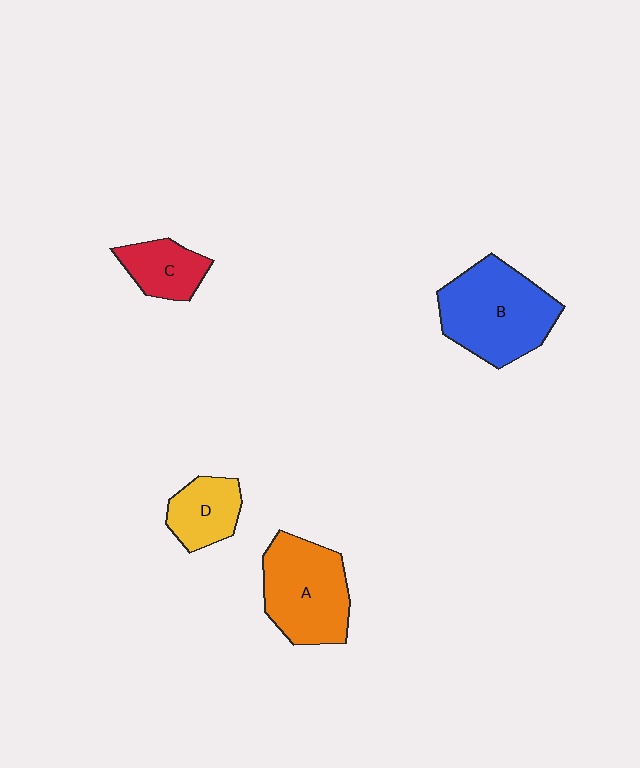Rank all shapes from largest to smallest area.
From largest to smallest: B (blue), A (orange), D (yellow), C (red).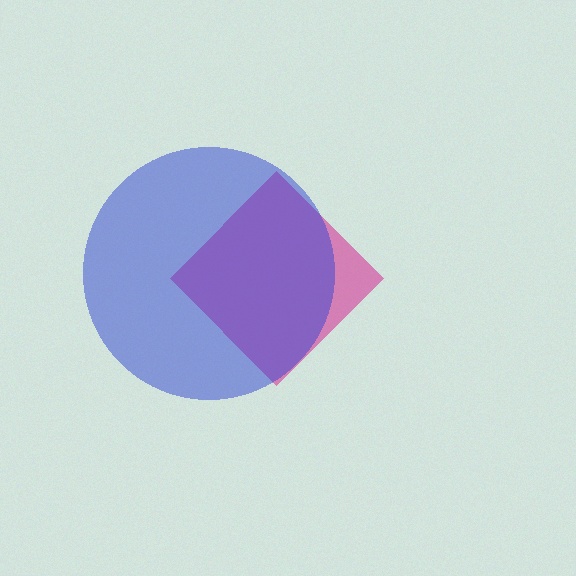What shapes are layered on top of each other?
The layered shapes are: a magenta diamond, a blue circle.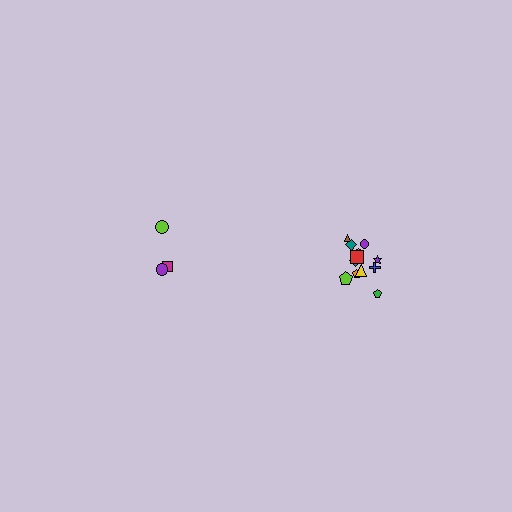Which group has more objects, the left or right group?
The right group.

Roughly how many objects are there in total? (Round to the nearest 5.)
Roughly 15 objects in total.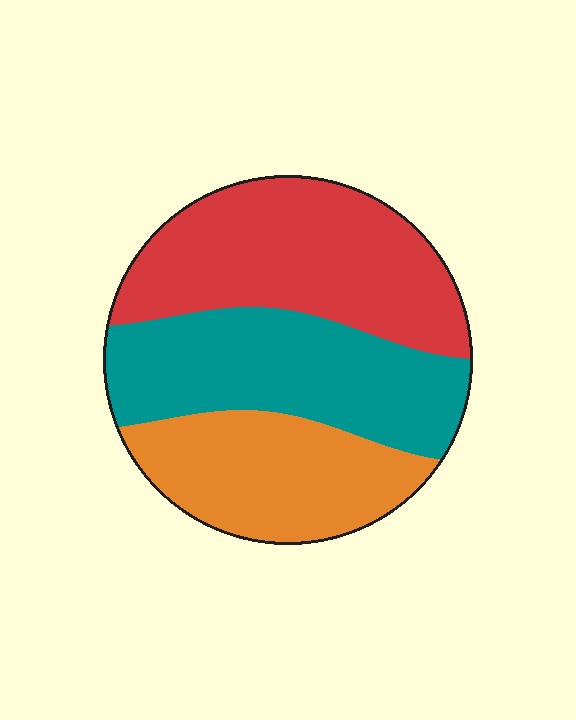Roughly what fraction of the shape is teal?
Teal takes up about one third (1/3) of the shape.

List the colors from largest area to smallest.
From largest to smallest: red, teal, orange.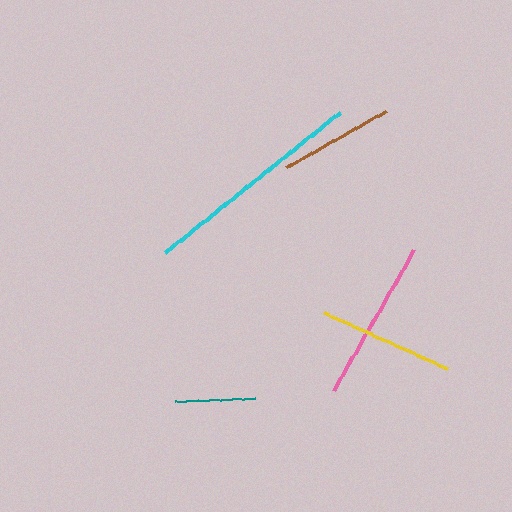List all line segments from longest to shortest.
From longest to shortest: cyan, pink, yellow, brown, teal.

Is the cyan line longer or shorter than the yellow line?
The cyan line is longer than the yellow line.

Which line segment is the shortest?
The teal line is the shortest at approximately 80 pixels.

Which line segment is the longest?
The cyan line is the longest at approximately 225 pixels.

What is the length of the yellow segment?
The yellow segment is approximately 135 pixels long.